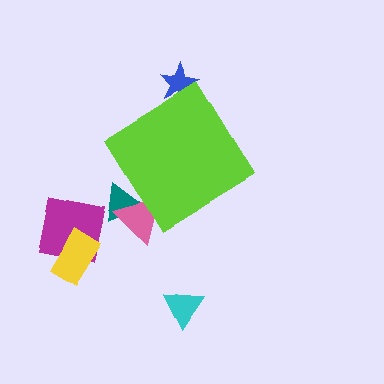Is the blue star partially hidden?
Yes, the blue star is partially hidden behind the lime diamond.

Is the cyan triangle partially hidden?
No, the cyan triangle is fully visible.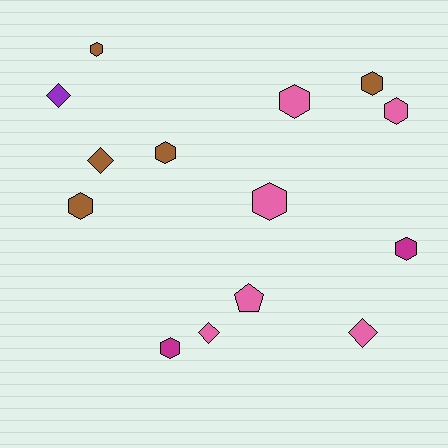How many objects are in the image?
There are 14 objects.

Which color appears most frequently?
Pink, with 6 objects.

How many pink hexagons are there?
There are 3 pink hexagons.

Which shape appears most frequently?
Hexagon, with 9 objects.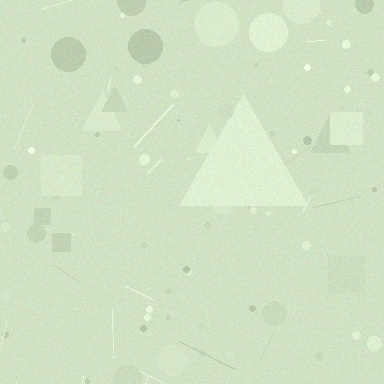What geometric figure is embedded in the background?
A triangle is embedded in the background.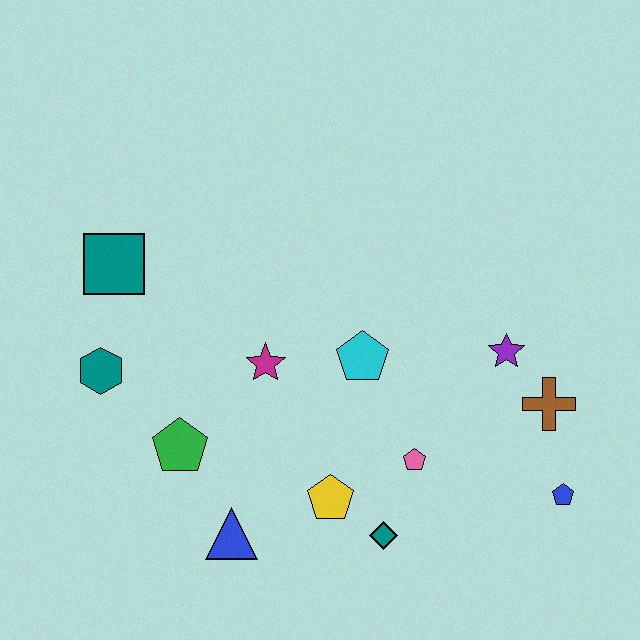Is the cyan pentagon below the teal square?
Yes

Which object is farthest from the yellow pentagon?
The teal square is farthest from the yellow pentagon.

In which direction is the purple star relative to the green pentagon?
The purple star is to the right of the green pentagon.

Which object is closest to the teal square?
The teal hexagon is closest to the teal square.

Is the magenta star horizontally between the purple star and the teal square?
Yes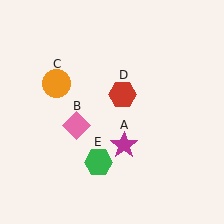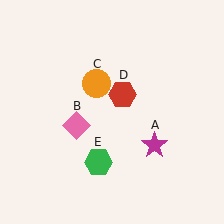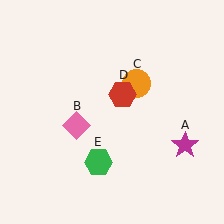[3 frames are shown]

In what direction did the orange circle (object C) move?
The orange circle (object C) moved right.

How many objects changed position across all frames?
2 objects changed position: magenta star (object A), orange circle (object C).